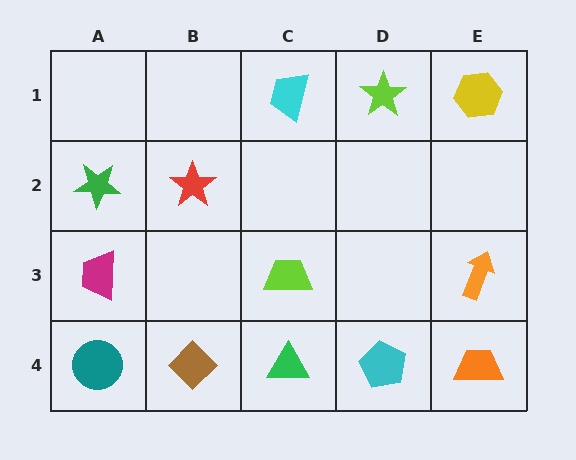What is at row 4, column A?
A teal circle.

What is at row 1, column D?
A lime star.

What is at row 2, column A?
A green star.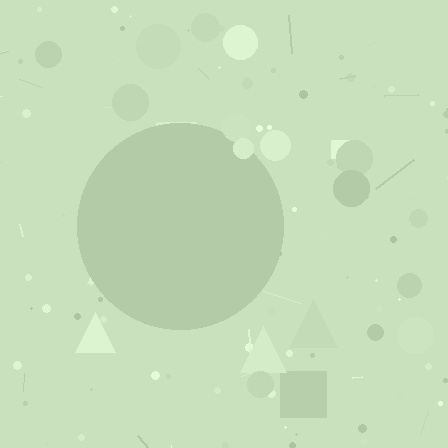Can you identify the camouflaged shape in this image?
The camouflaged shape is a circle.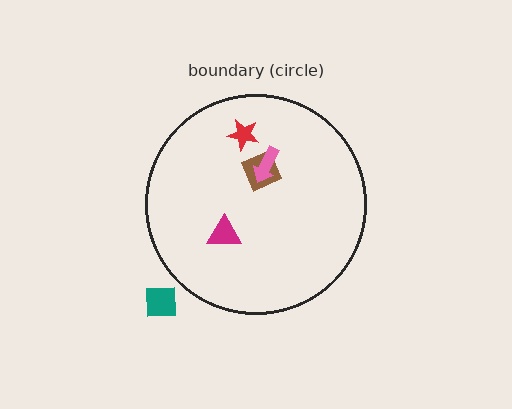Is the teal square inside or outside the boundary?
Outside.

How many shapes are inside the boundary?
4 inside, 1 outside.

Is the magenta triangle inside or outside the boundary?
Inside.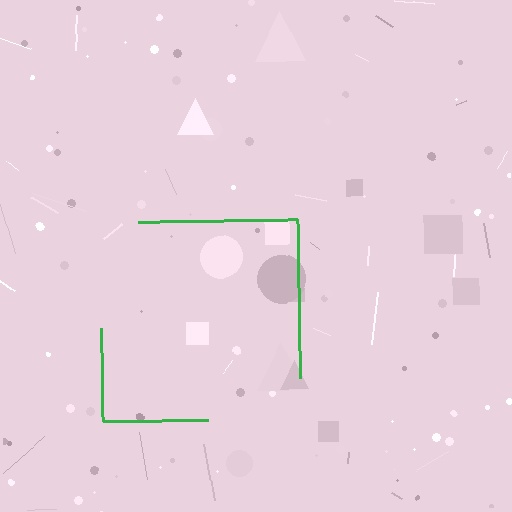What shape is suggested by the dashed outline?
The dashed outline suggests a square.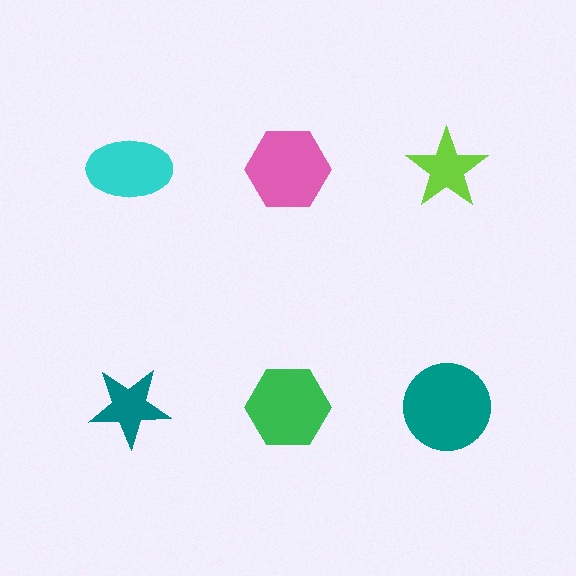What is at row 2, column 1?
A teal star.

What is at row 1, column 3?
A lime star.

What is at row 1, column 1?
A cyan ellipse.